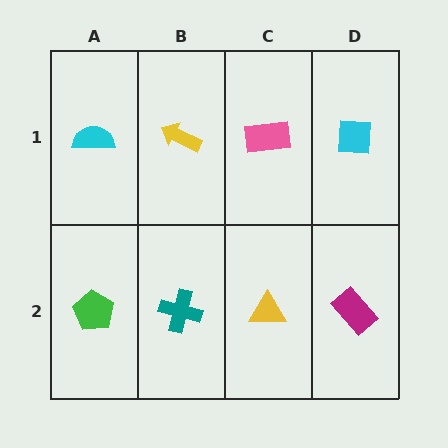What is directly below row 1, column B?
A teal cross.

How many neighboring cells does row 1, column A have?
2.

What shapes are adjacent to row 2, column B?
A yellow arrow (row 1, column B), a green pentagon (row 2, column A), a yellow triangle (row 2, column C).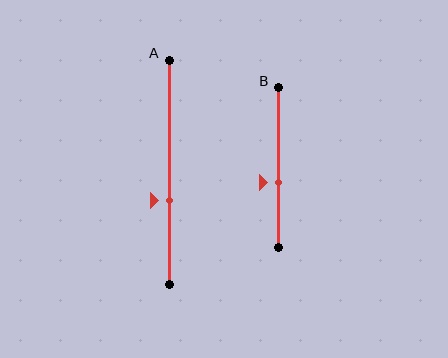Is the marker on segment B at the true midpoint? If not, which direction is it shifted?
No, the marker on segment B is shifted downward by about 9% of the segment length.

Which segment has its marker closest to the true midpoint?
Segment B has its marker closest to the true midpoint.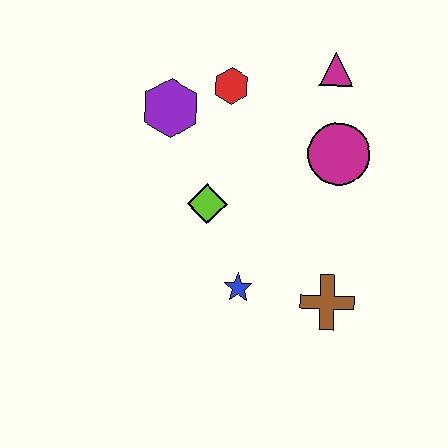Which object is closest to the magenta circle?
The magenta triangle is closest to the magenta circle.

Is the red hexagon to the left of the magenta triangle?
Yes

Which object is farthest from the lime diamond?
The magenta triangle is farthest from the lime diamond.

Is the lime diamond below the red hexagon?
Yes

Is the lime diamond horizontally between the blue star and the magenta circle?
No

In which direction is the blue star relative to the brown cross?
The blue star is to the left of the brown cross.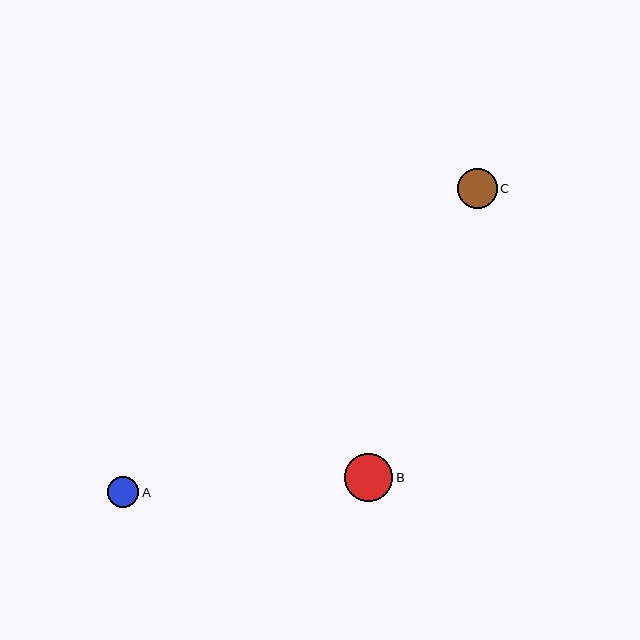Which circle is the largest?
Circle B is the largest with a size of approximately 48 pixels.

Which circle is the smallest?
Circle A is the smallest with a size of approximately 31 pixels.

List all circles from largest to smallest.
From largest to smallest: B, C, A.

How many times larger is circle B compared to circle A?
Circle B is approximately 1.6 times the size of circle A.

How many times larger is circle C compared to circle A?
Circle C is approximately 1.3 times the size of circle A.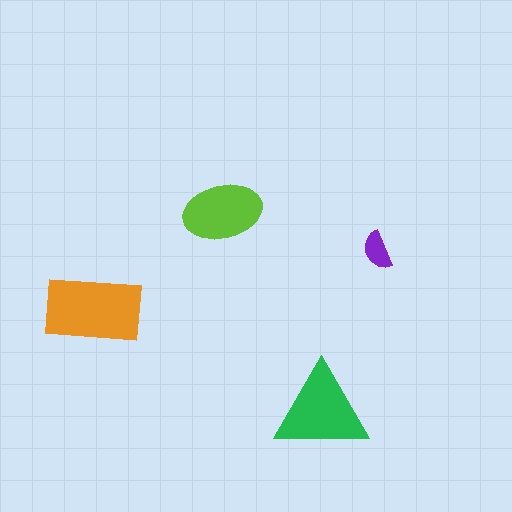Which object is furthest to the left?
The orange rectangle is leftmost.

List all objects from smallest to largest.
The purple semicircle, the lime ellipse, the green triangle, the orange rectangle.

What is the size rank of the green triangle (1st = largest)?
2nd.